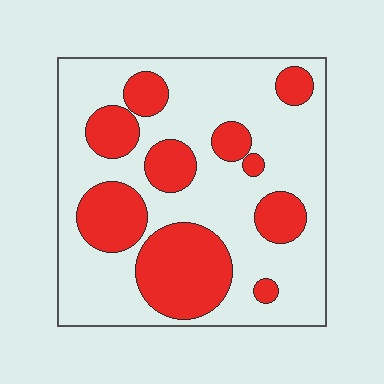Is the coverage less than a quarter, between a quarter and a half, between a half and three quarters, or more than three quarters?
Between a quarter and a half.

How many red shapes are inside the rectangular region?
10.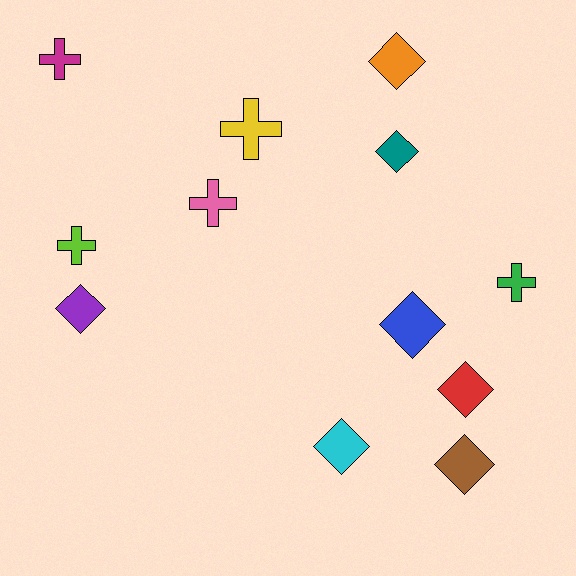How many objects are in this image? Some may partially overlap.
There are 12 objects.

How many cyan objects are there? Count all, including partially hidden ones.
There is 1 cyan object.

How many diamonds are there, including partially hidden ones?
There are 7 diamonds.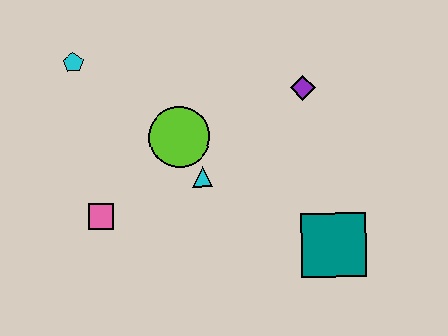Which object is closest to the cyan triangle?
The lime circle is closest to the cyan triangle.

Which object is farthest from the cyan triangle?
The cyan pentagon is farthest from the cyan triangle.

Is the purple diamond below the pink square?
No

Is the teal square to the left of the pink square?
No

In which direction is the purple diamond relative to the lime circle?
The purple diamond is to the right of the lime circle.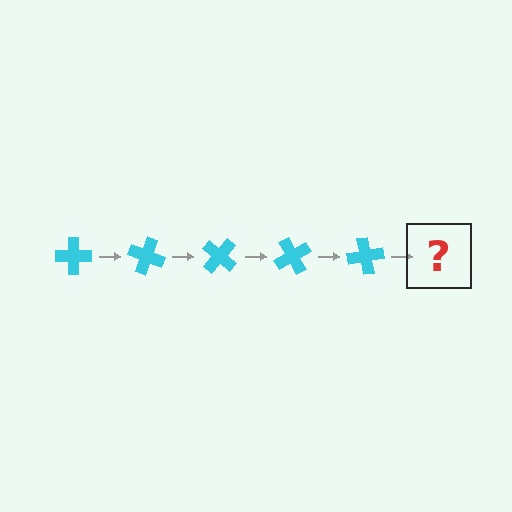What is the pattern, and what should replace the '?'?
The pattern is that the cross rotates 20 degrees each step. The '?' should be a cyan cross rotated 100 degrees.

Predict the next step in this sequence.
The next step is a cyan cross rotated 100 degrees.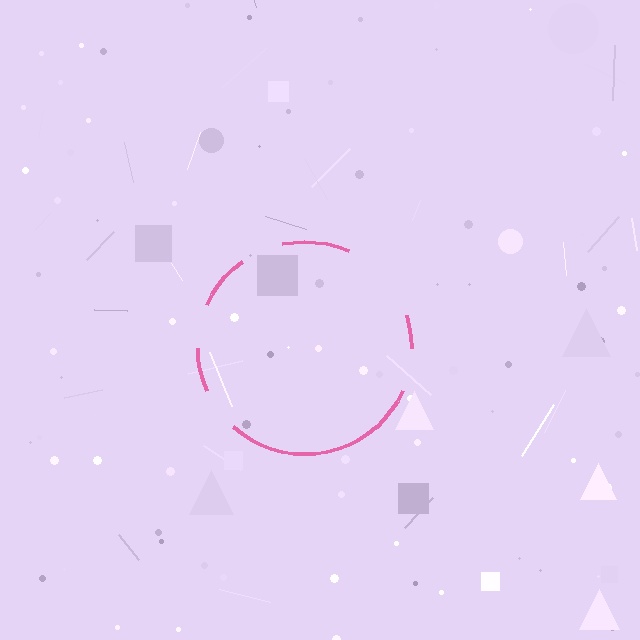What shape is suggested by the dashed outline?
The dashed outline suggests a circle.